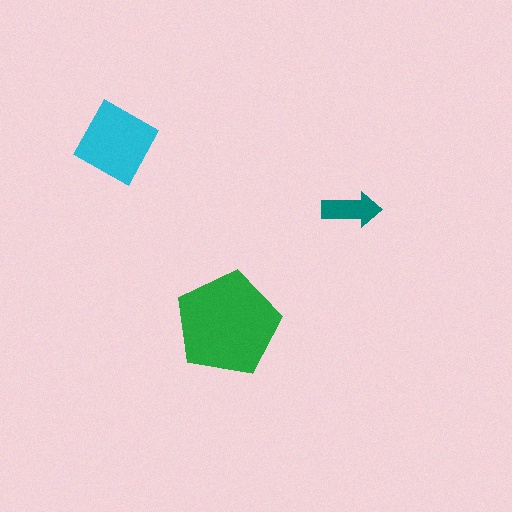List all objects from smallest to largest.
The teal arrow, the cyan diamond, the green pentagon.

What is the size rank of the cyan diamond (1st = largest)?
2nd.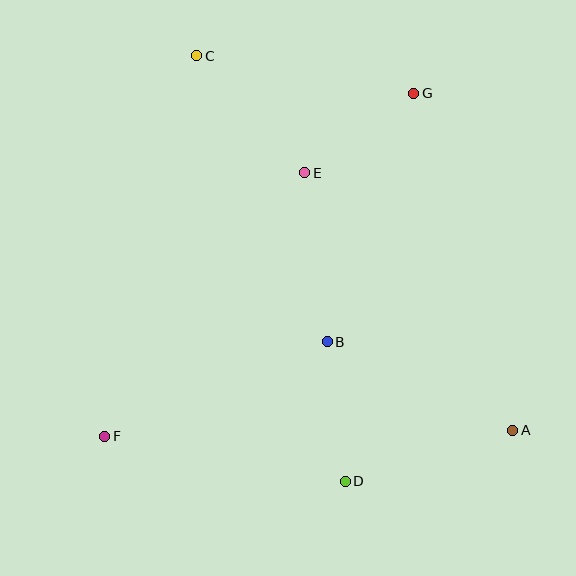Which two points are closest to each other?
Points E and G are closest to each other.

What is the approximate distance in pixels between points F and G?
The distance between F and G is approximately 462 pixels.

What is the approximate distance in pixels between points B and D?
The distance between B and D is approximately 141 pixels.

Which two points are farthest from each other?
Points A and C are farthest from each other.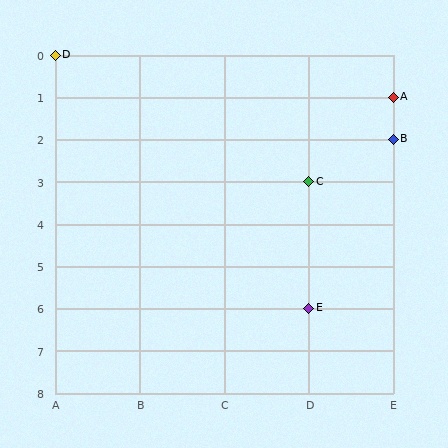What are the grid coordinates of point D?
Point D is at grid coordinates (A, 0).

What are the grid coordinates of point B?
Point B is at grid coordinates (E, 2).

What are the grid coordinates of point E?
Point E is at grid coordinates (D, 6).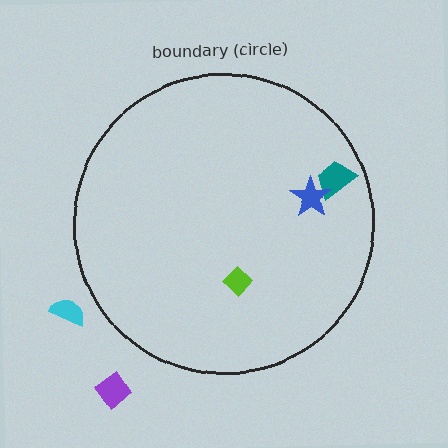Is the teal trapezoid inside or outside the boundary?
Inside.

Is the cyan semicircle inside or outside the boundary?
Outside.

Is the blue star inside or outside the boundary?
Inside.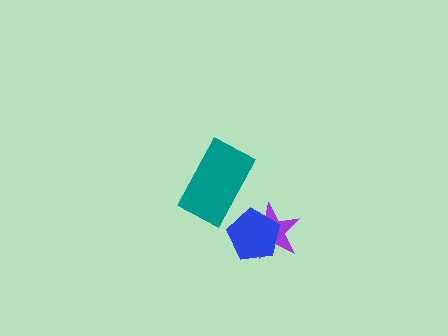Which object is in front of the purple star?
The blue pentagon is in front of the purple star.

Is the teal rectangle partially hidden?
No, no other shape covers it.